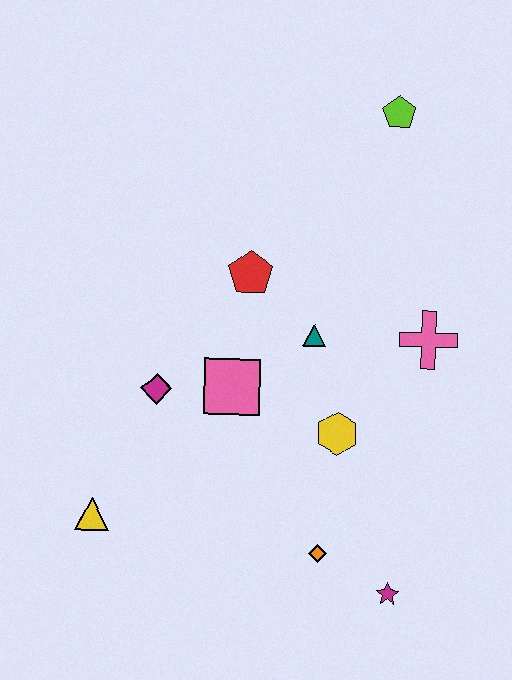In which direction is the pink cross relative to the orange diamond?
The pink cross is above the orange diamond.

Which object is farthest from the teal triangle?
The yellow triangle is farthest from the teal triangle.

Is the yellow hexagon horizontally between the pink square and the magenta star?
Yes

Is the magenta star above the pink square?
No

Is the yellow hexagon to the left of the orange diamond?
No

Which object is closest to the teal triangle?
The red pentagon is closest to the teal triangle.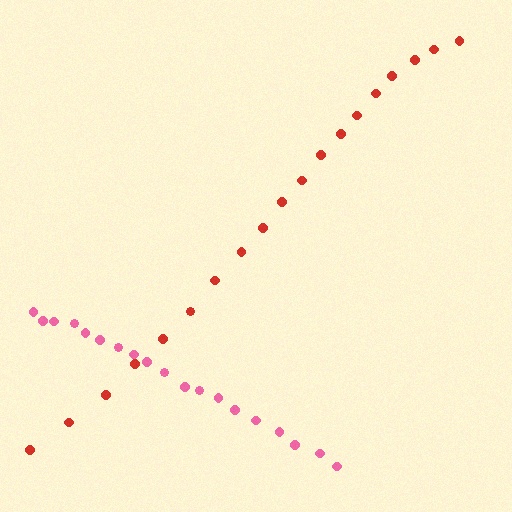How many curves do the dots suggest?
There are 2 distinct paths.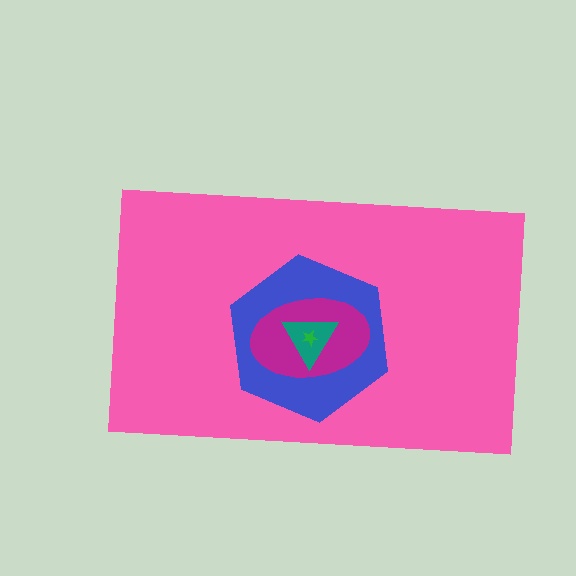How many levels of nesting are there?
5.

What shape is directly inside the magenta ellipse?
The teal triangle.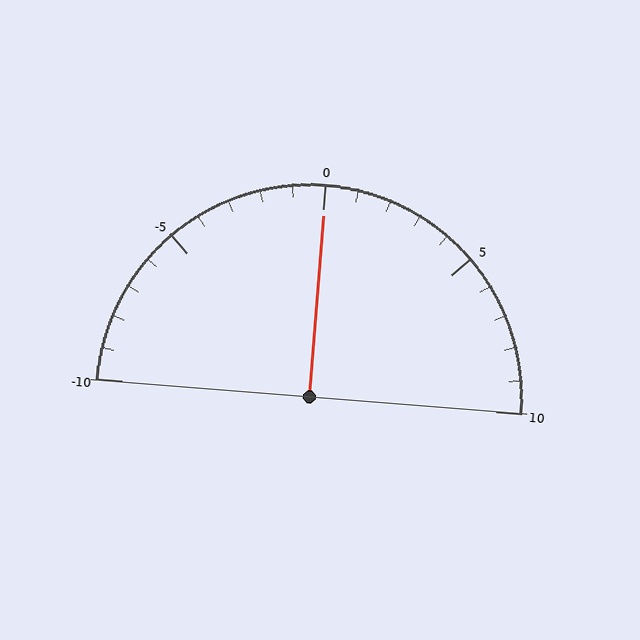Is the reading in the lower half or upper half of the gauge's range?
The reading is in the upper half of the range (-10 to 10).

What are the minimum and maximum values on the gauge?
The gauge ranges from -10 to 10.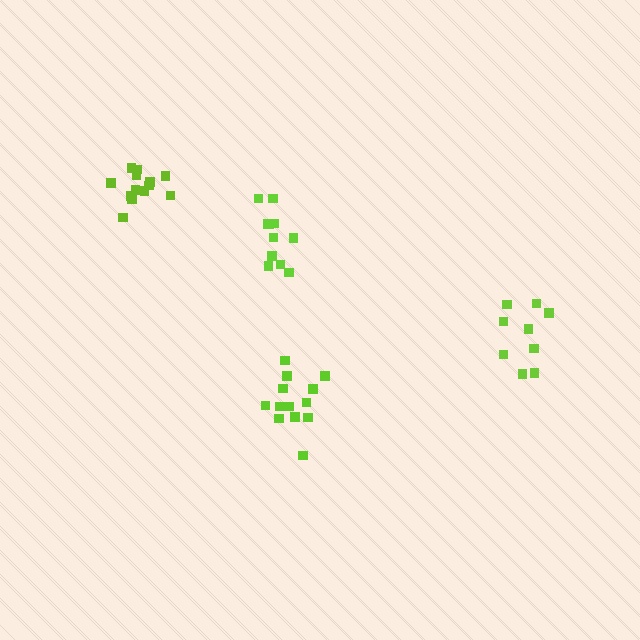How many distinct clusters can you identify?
There are 4 distinct clusters.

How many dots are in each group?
Group 1: 14 dots, Group 2: 11 dots, Group 3: 13 dots, Group 4: 9 dots (47 total).